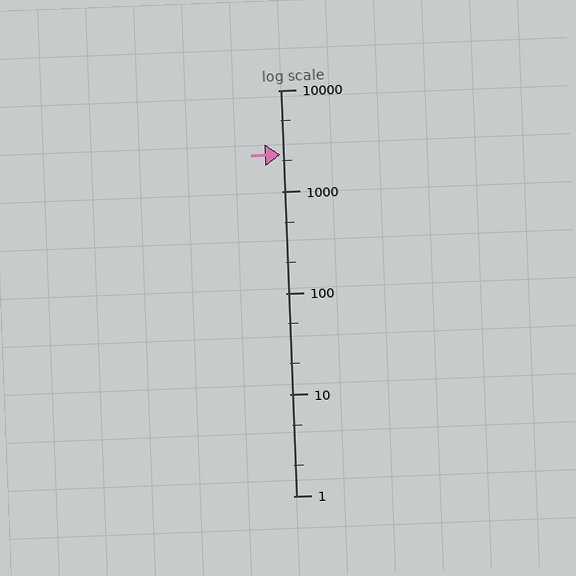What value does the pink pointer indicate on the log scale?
The pointer indicates approximately 2300.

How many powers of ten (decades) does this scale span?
The scale spans 4 decades, from 1 to 10000.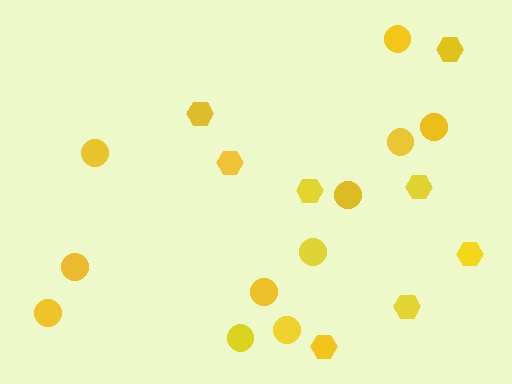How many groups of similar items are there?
There are 2 groups: one group of circles (11) and one group of hexagons (8).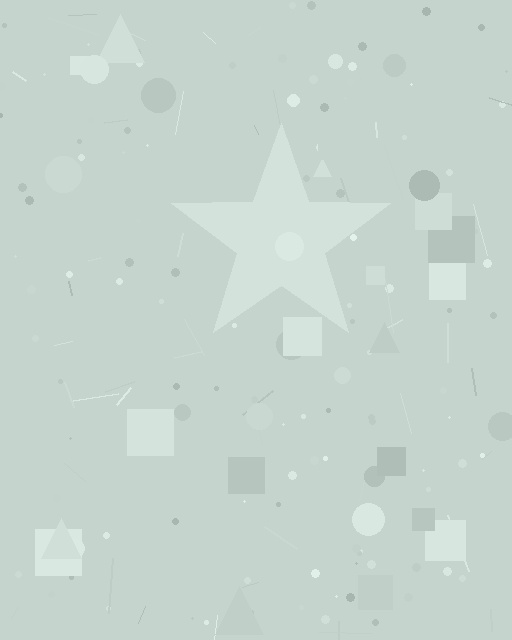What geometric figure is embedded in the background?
A star is embedded in the background.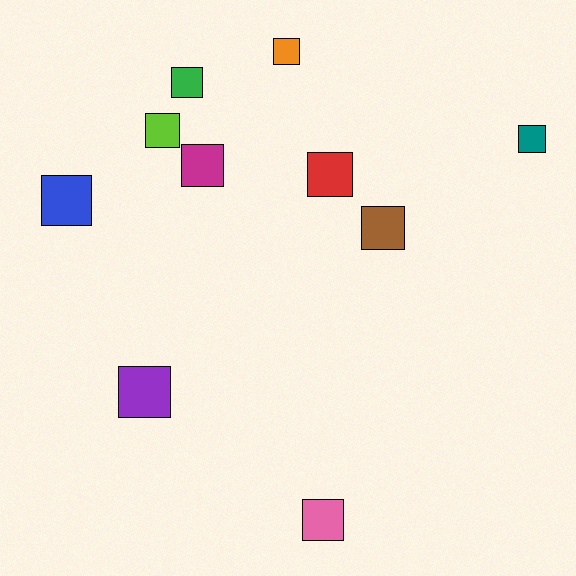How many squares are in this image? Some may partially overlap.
There are 10 squares.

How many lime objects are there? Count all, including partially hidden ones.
There is 1 lime object.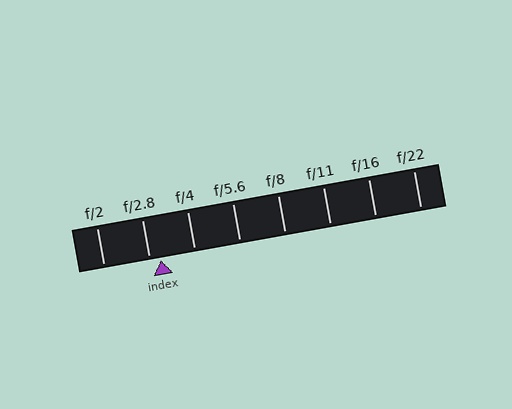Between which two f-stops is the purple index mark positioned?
The index mark is between f/2.8 and f/4.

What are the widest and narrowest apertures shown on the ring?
The widest aperture shown is f/2 and the narrowest is f/22.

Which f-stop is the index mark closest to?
The index mark is closest to f/2.8.